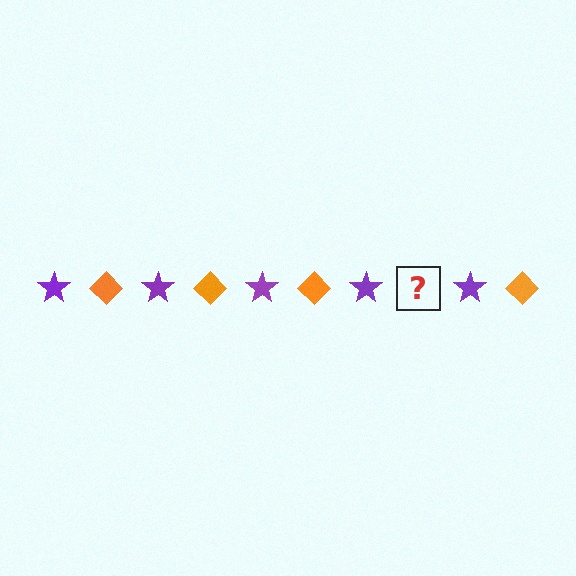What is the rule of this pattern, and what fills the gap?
The rule is that the pattern alternates between purple star and orange diamond. The gap should be filled with an orange diamond.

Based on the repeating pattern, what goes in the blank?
The blank should be an orange diamond.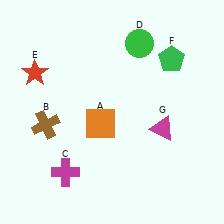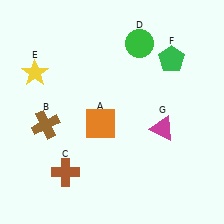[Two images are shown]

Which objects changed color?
C changed from magenta to brown. E changed from red to yellow.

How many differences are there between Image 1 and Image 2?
There are 2 differences between the two images.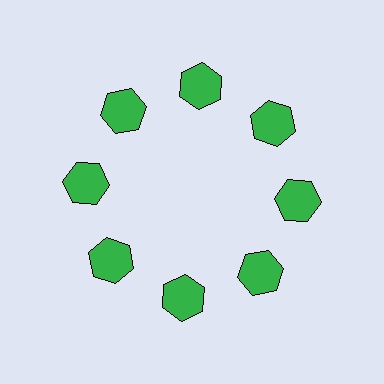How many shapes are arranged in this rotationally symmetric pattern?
There are 8 shapes, arranged in 8 groups of 1.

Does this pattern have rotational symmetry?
Yes, this pattern has 8-fold rotational symmetry. It looks the same after rotating 45 degrees around the center.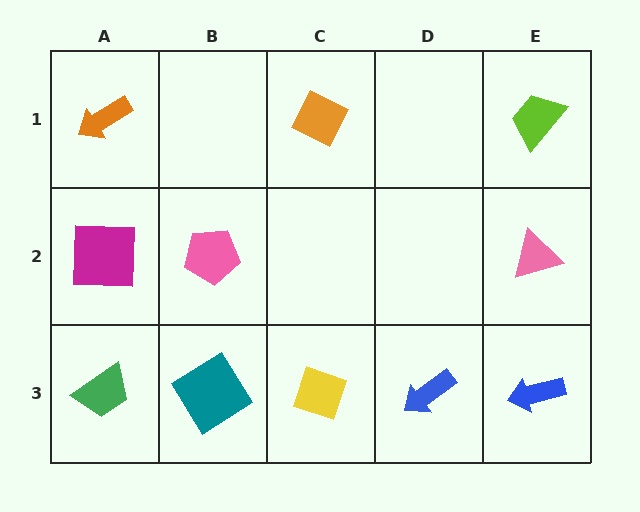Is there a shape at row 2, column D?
No, that cell is empty.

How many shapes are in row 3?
5 shapes.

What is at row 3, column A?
A green trapezoid.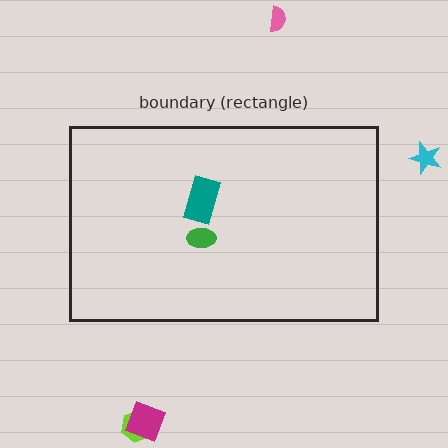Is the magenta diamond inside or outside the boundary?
Outside.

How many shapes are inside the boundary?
2 inside, 4 outside.